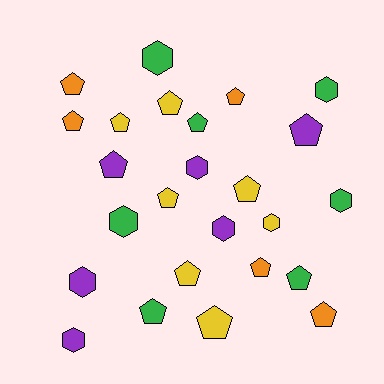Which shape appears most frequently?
Pentagon, with 16 objects.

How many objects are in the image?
There are 25 objects.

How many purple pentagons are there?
There are 2 purple pentagons.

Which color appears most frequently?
Green, with 7 objects.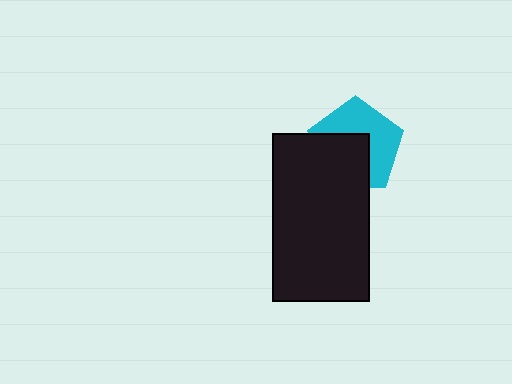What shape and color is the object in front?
The object in front is a black rectangle.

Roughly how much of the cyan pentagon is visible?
About half of it is visible (roughly 54%).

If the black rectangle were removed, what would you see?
You would see the complete cyan pentagon.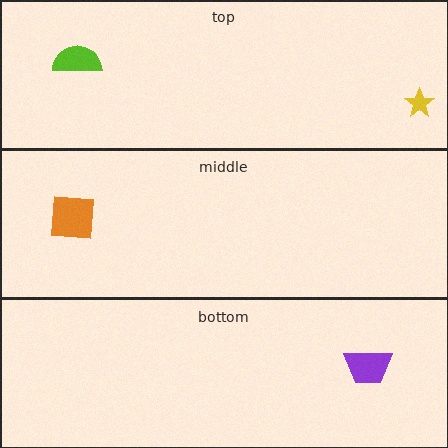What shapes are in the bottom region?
The purple trapezoid.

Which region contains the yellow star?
The top region.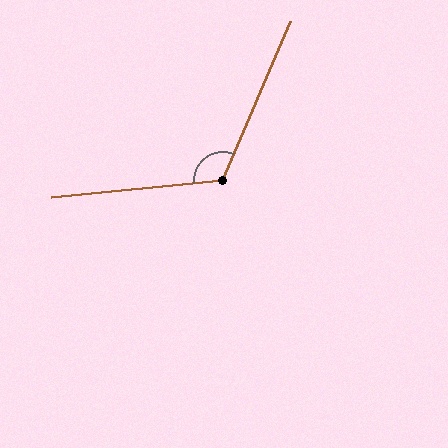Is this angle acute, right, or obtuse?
It is obtuse.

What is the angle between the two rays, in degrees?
Approximately 119 degrees.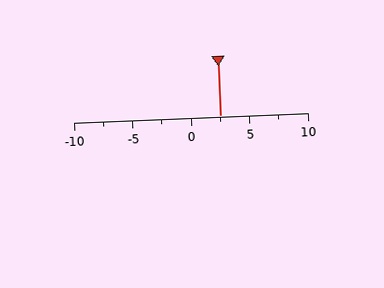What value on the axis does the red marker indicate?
The marker indicates approximately 2.5.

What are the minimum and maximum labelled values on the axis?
The axis runs from -10 to 10.